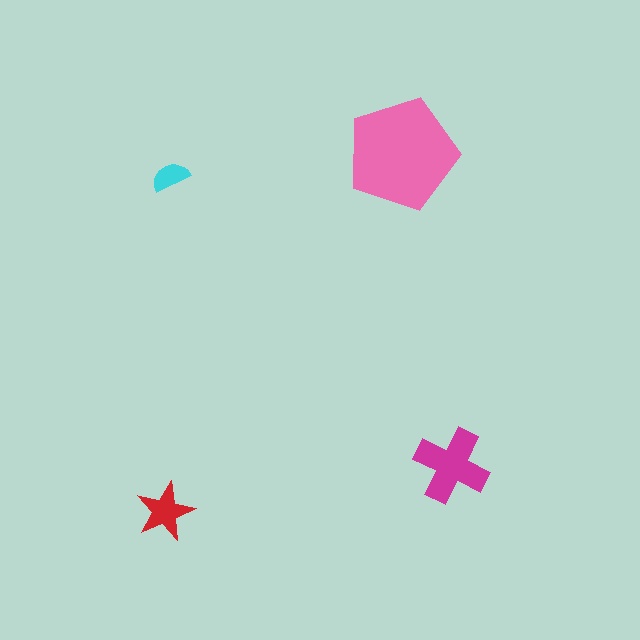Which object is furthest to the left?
The red star is leftmost.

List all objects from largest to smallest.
The pink pentagon, the magenta cross, the red star, the cyan semicircle.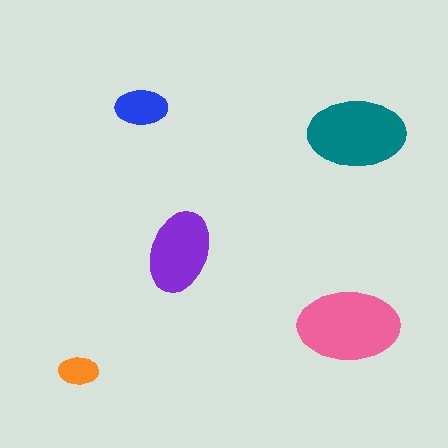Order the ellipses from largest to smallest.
the pink one, the teal one, the purple one, the blue one, the orange one.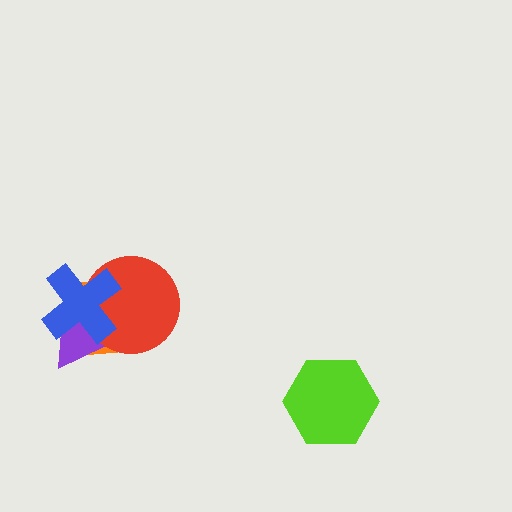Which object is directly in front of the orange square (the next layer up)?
The purple triangle is directly in front of the orange square.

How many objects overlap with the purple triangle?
3 objects overlap with the purple triangle.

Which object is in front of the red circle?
The blue cross is in front of the red circle.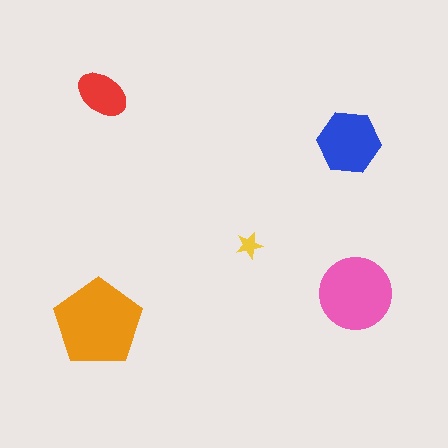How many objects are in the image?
There are 5 objects in the image.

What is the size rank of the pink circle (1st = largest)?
2nd.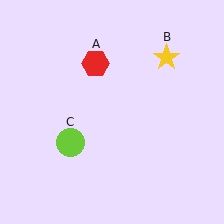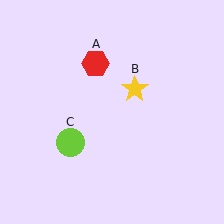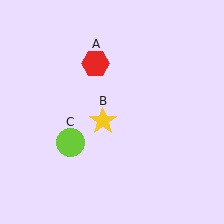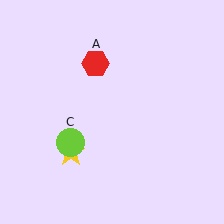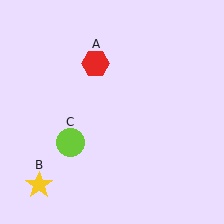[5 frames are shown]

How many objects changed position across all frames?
1 object changed position: yellow star (object B).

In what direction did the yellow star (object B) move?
The yellow star (object B) moved down and to the left.